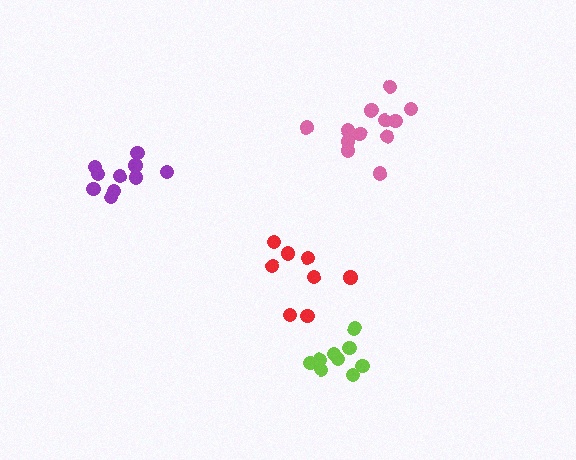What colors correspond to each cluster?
The clusters are colored: red, purple, pink, lime.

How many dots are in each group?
Group 1: 8 dots, Group 2: 10 dots, Group 3: 13 dots, Group 4: 9 dots (40 total).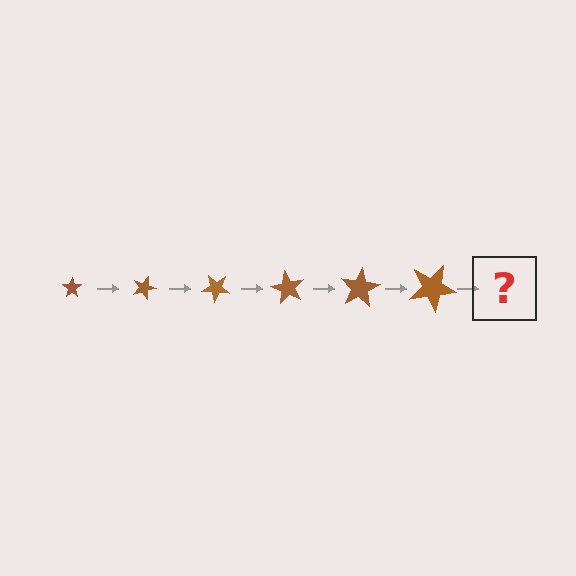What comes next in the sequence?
The next element should be a star, larger than the previous one and rotated 120 degrees from the start.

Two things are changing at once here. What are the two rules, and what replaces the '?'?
The two rules are that the star grows larger each step and it rotates 20 degrees each step. The '?' should be a star, larger than the previous one and rotated 120 degrees from the start.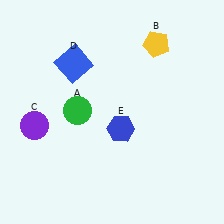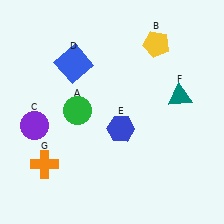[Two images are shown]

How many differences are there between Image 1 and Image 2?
There are 2 differences between the two images.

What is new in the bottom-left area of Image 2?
An orange cross (G) was added in the bottom-left area of Image 2.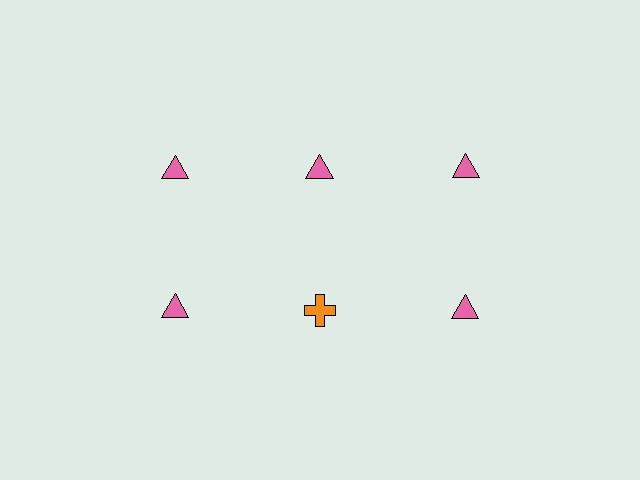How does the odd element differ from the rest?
It differs in both color (orange instead of pink) and shape (cross instead of triangle).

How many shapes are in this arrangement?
There are 6 shapes arranged in a grid pattern.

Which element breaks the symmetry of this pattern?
The orange cross in the second row, second from left column breaks the symmetry. All other shapes are pink triangles.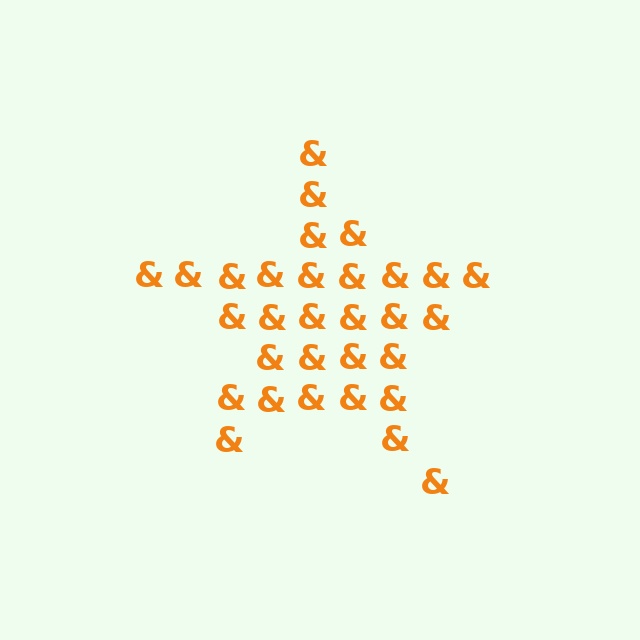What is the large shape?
The large shape is a star.